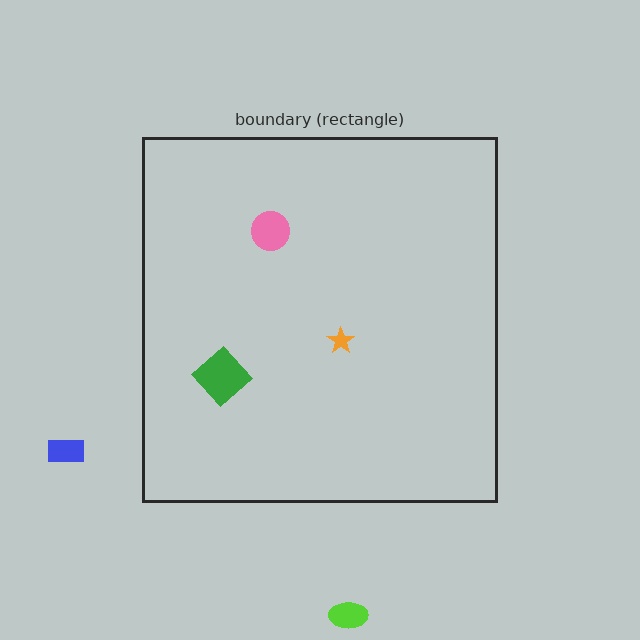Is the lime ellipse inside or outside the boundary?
Outside.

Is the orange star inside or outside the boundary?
Inside.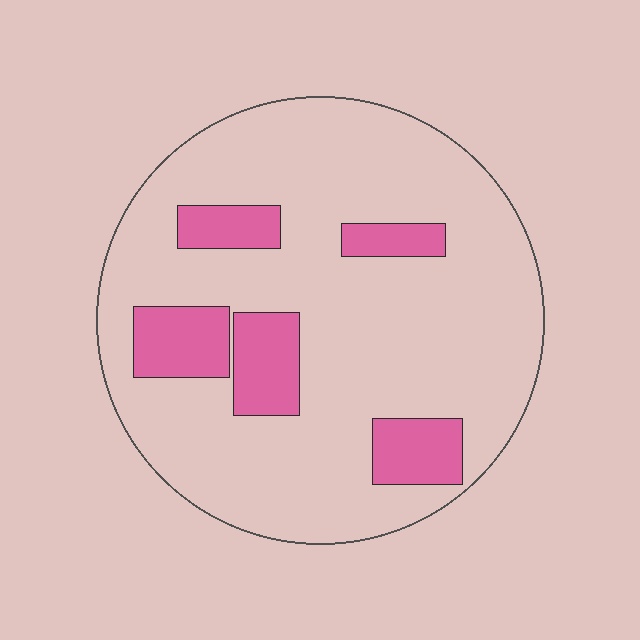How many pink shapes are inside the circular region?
5.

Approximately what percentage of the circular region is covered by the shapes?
Approximately 20%.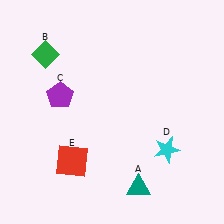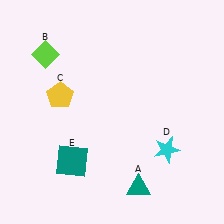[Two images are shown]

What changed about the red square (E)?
In Image 1, E is red. In Image 2, it changed to teal.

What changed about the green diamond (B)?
In Image 1, B is green. In Image 2, it changed to lime.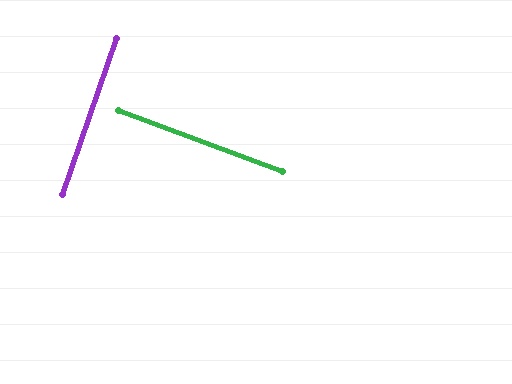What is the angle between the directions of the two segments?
Approximately 89 degrees.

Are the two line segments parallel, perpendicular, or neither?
Perpendicular — they meet at approximately 89°.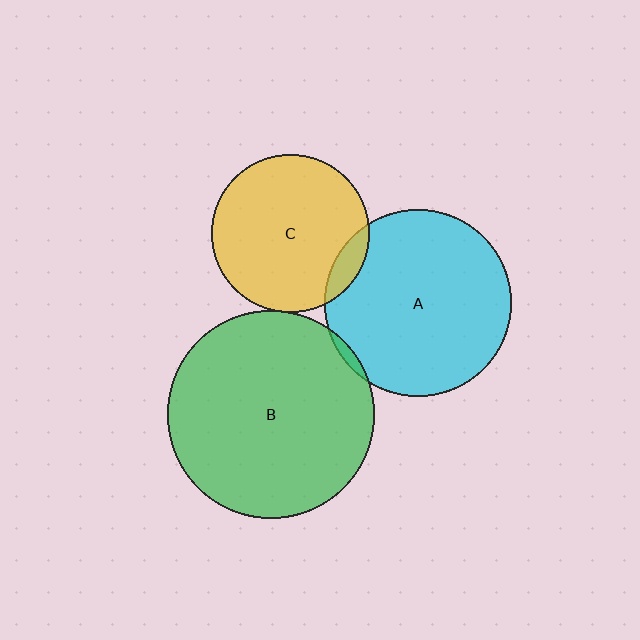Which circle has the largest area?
Circle B (green).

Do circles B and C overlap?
Yes.